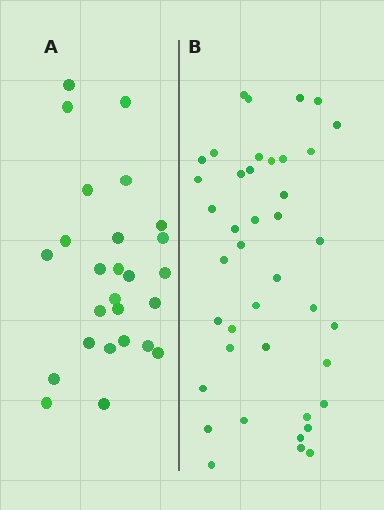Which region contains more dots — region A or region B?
Region B (the right region) has more dots.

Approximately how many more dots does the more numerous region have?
Region B has approximately 15 more dots than region A.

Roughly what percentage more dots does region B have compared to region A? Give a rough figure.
About 60% more.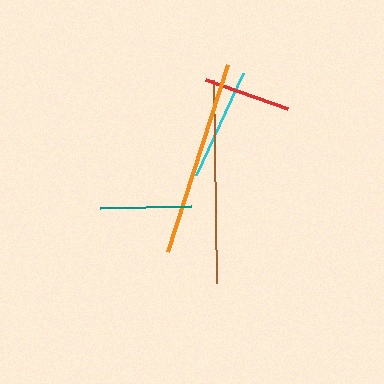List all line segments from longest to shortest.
From longest to shortest: brown, orange, cyan, teal, red.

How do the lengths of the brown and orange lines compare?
The brown and orange lines are approximately the same length.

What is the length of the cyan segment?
The cyan segment is approximately 112 pixels long.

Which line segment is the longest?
The brown line is the longest at approximately 203 pixels.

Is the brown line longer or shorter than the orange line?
The brown line is longer than the orange line.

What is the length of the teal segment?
The teal segment is approximately 91 pixels long.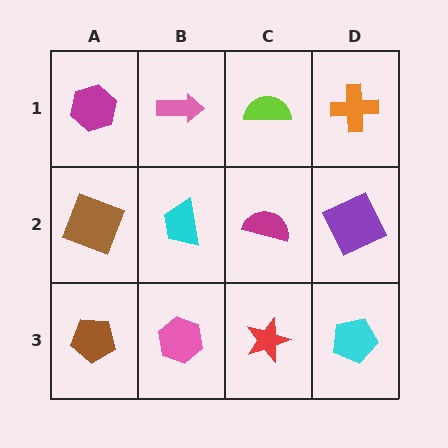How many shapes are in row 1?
4 shapes.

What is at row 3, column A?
A brown pentagon.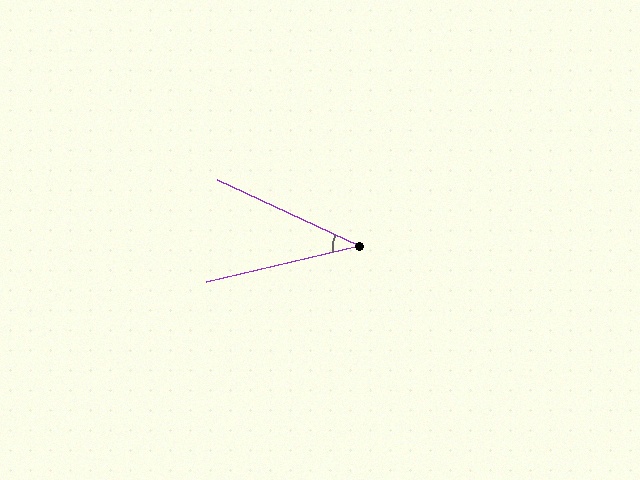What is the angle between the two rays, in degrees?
Approximately 38 degrees.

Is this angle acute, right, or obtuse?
It is acute.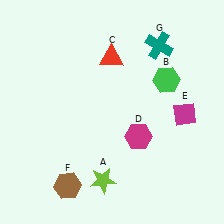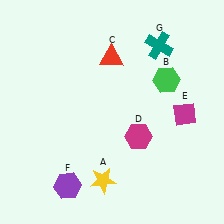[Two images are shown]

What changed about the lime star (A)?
In Image 1, A is lime. In Image 2, it changed to yellow.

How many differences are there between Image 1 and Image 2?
There are 2 differences between the two images.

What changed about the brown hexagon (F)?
In Image 1, F is brown. In Image 2, it changed to purple.